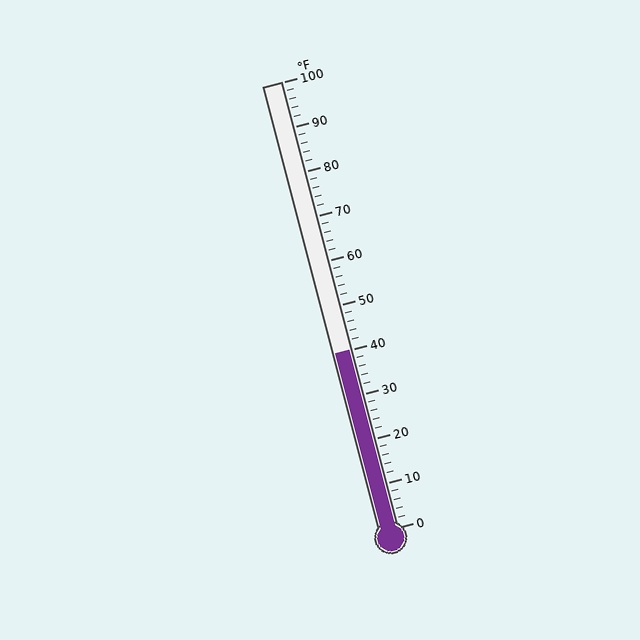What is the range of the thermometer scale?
The thermometer scale ranges from 0°F to 100°F.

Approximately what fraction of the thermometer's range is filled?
The thermometer is filled to approximately 40% of its range.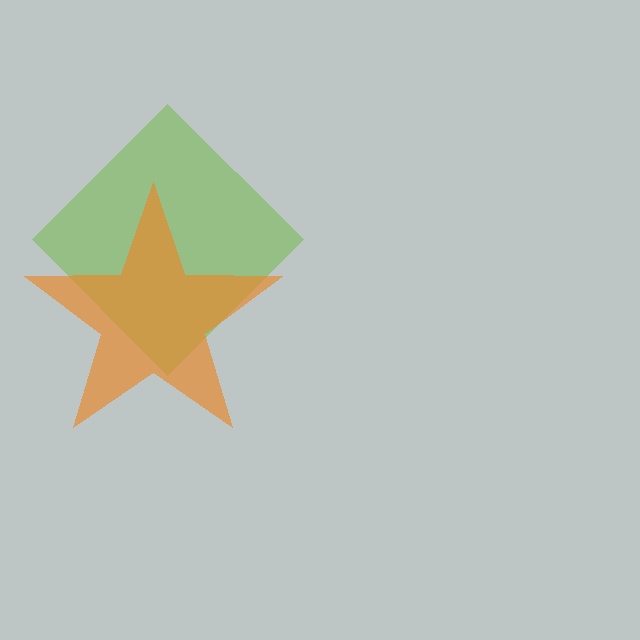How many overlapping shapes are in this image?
There are 2 overlapping shapes in the image.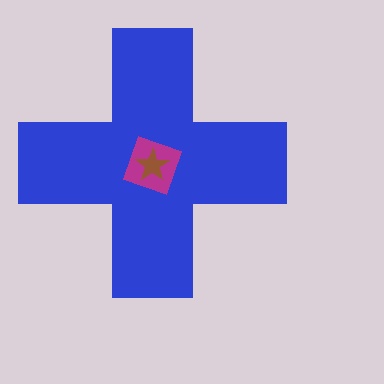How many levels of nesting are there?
3.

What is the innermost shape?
The brown star.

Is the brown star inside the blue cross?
Yes.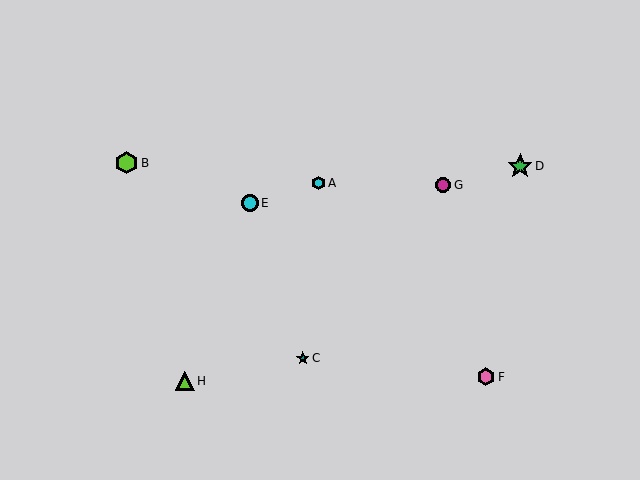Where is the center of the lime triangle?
The center of the lime triangle is at (185, 381).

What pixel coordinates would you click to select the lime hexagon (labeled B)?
Click at (126, 163) to select the lime hexagon B.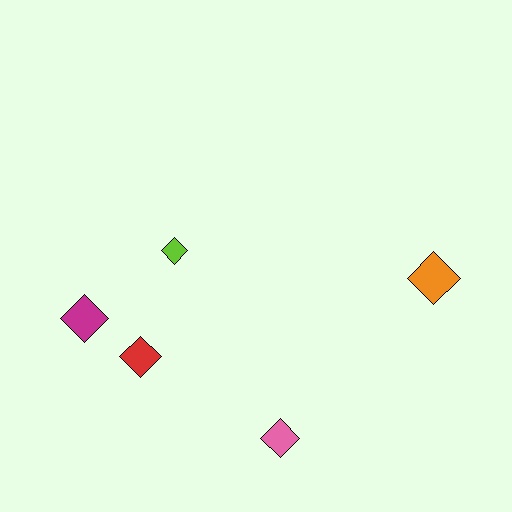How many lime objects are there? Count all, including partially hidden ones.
There is 1 lime object.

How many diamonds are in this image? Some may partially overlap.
There are 5 diamonds.